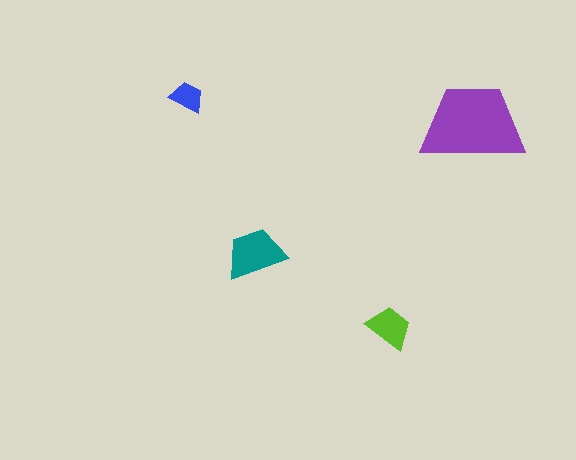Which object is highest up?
The blue trapezoid is topmost.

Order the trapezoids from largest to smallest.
the purple one, the teal one, the lime one, the blue one.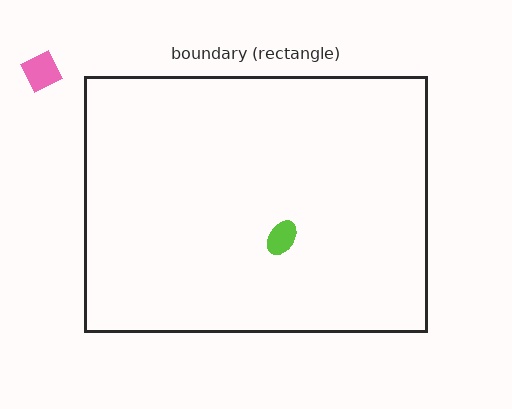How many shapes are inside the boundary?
1 inside, 1 outside.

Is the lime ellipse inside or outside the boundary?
Inside.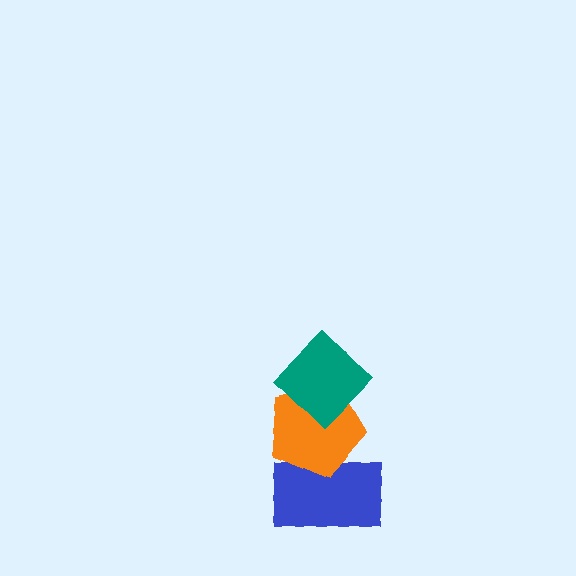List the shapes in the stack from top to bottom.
From top to bottom: the teal diamond, the orange pentagon, the blue rectangle.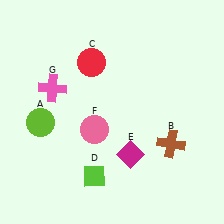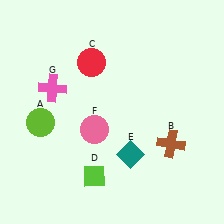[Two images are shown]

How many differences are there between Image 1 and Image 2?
There is 1 difference between the two images.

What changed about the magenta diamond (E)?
In Image 1, E is magenta. In Image 2, it changed to teal.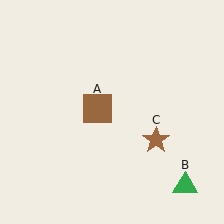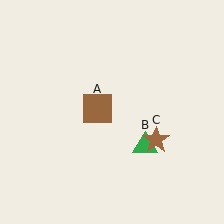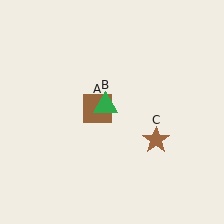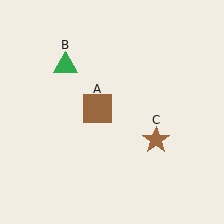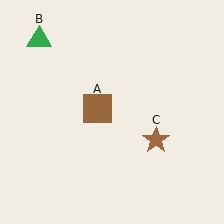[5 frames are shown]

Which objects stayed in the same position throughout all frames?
Brown square (object A) and brown star (object C) remained stationary.